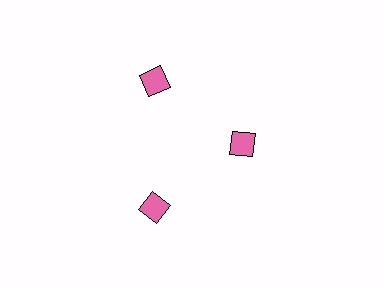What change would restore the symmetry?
The symmetry would be restored by moving it outward, back onto the ring so that all 3 diamonds sit at equal angles and equal distance from the center.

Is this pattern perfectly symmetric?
No. The 3 pink diamonds are arranged in a ring, but one element near the 3 o'clock position is pulled inward toward the center, breaking the 3-fold rotational symmetry.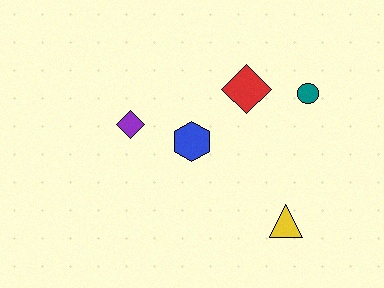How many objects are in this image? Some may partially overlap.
There are 5 objects.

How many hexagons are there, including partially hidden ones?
There is 1 hexagon.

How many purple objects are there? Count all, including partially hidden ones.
There is 1 purple object.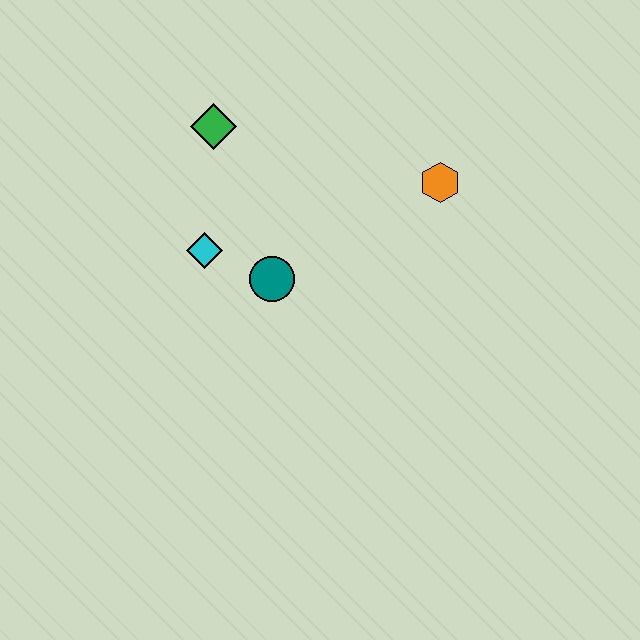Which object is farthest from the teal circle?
The orange hexagon is farthest from the teal circle.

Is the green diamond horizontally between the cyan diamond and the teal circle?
Yes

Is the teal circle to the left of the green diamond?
No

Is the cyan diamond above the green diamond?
No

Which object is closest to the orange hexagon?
The teal circle is closest to the orange hexagon.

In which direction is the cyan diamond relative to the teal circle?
The cyan diamond is to the left of the teal circle.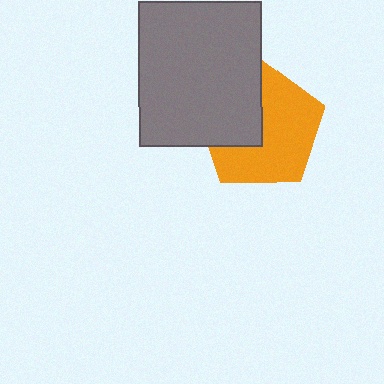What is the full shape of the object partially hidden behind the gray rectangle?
The partially hidden object is an orange pentagon.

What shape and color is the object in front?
The object in front is a gray rectangle.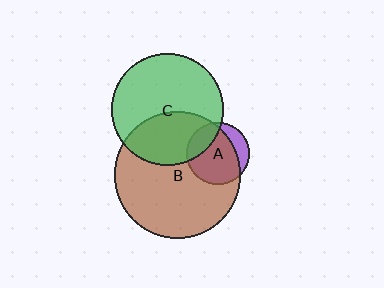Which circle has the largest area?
Circle B (brown).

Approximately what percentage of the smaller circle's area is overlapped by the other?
Approximately 25%.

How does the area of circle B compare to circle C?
Approximately 1.3 times.